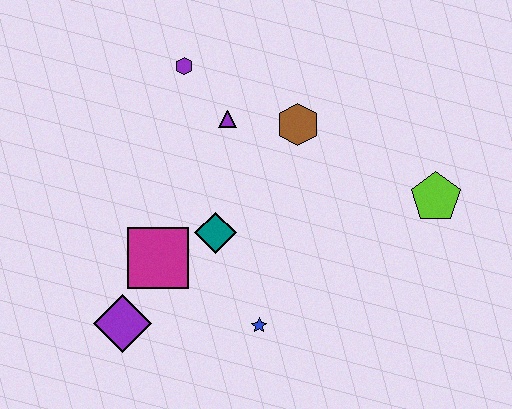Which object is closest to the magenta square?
The teal diamond is closest to the magenta square.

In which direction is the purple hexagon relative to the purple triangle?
The purple hexagon is above the purple triangle.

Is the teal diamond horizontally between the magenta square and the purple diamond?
No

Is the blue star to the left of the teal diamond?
No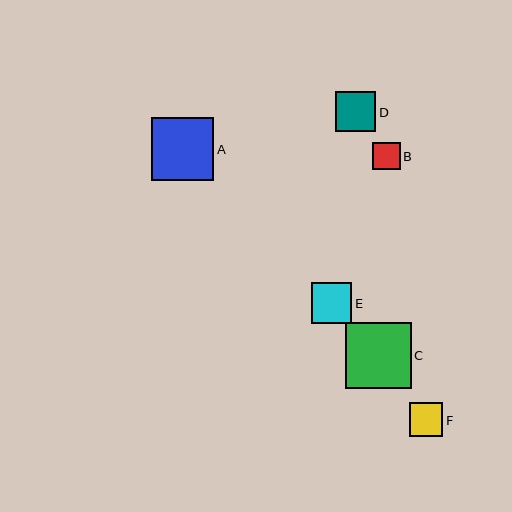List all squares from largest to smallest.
From largest to smallest: C, A, E, D, F, B.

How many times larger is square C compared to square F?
Square C is approximately 2.0 times the size of square F.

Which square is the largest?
Square C is the largest with a size of approximately 66 pixels.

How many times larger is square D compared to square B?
Square D is approximately 1.4 times the size of square B.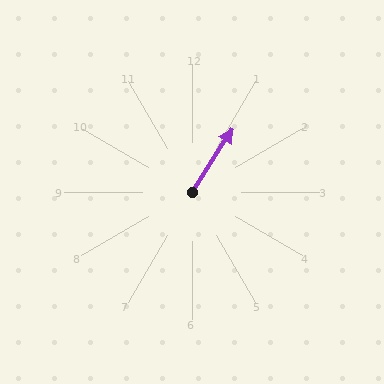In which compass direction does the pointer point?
Northeast.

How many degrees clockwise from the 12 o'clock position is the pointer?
Approximately 32 degrees.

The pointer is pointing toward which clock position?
Roughly 1 o'clock.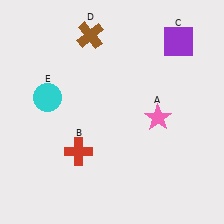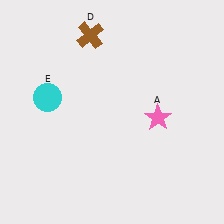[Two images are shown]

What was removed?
The purple square (C), the red cross (B) were removed in Image 2.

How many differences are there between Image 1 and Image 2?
There are 2 differences between the two images.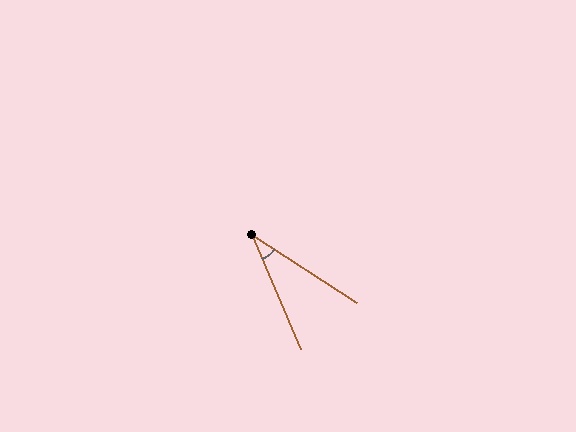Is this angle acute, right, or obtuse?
It is acute.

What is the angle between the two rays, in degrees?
Approximately 34 degrees.